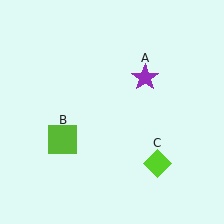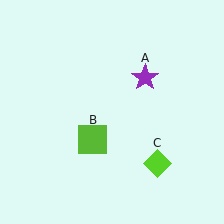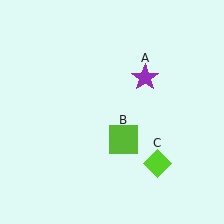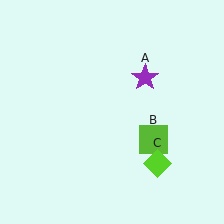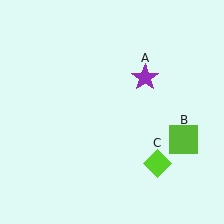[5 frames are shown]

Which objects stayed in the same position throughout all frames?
Purple star (object A) and lime diamond (object C) remained stationary.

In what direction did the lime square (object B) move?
The lime square (object B) moved right.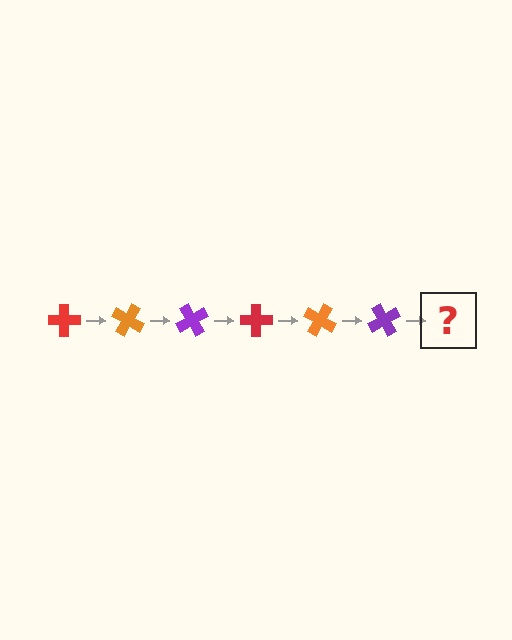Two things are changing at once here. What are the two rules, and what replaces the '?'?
The two rules are that it rotates 30 degrees each step and the color cycles through red, orange, and purple. The '?' should be a red cross, rotated 180 degrees from the start.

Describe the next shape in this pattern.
It should be a red cross, rotated 180 degrees from the start.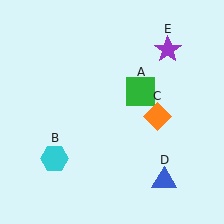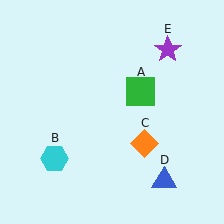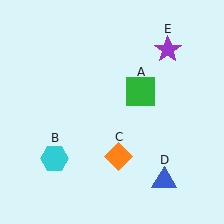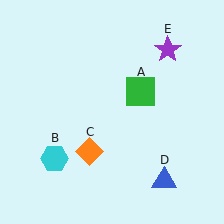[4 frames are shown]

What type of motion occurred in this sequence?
The orange diamond (object C) rotated clockwise around the center of the scene.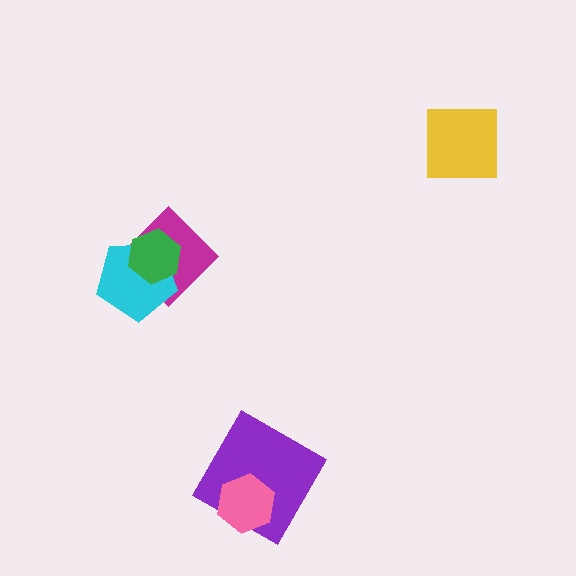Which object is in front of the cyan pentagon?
The green hexagon is in front of the cyan pentagon.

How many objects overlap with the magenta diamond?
2 objects overlap with the magenta diamond.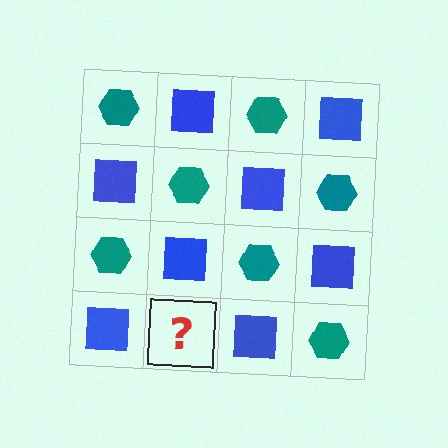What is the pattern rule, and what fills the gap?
The rule is that it alternates teal hexagon and blue square in a checkerboard pattern. The gap should be filled with a teal hexagon.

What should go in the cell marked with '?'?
The missing cell should contain a teal hexagon.